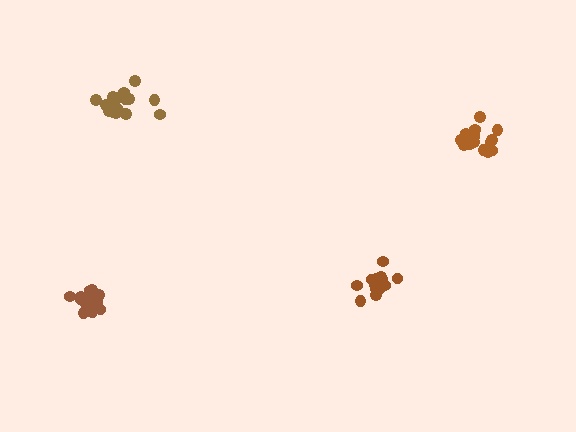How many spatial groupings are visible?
There are 4 spatial groupings.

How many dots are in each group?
Group 1: 16 dots, Group 2: 13 dots, Group 3: 17 dots, Group 4: 16 dots (62 total).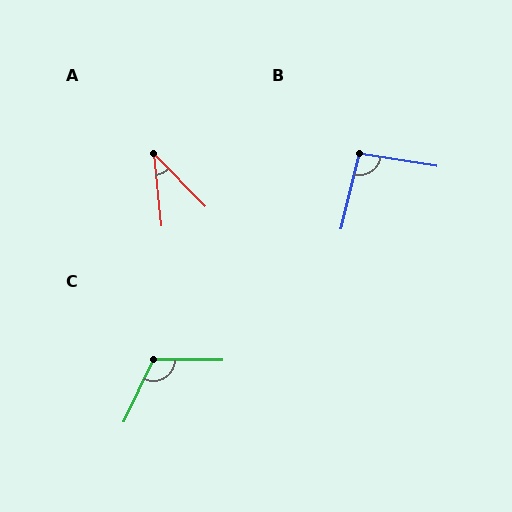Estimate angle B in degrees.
Approximately 95 degrees.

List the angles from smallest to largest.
A (39°), B (95°), C (115°).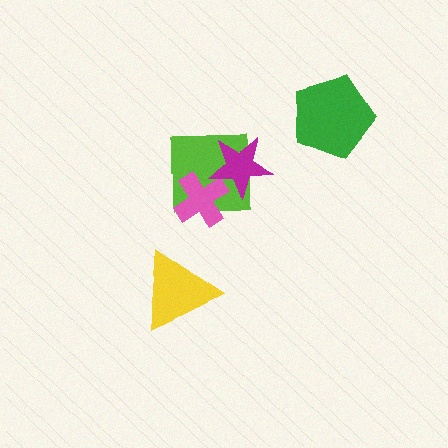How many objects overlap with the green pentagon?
0 objects overlap with the green pentagon.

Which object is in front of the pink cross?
The magenta star is in front of the pink cross.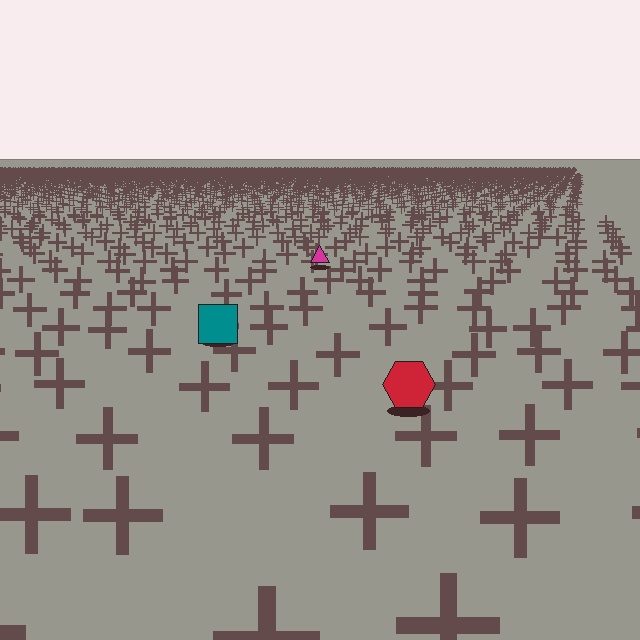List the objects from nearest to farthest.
From nearest to farthest: the red hexagon, the teal square, the magenta triangle.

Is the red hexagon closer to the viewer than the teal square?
Yes. The red hexagon is closer — you can tell from the texture gradient: the ground texture is coarser near it.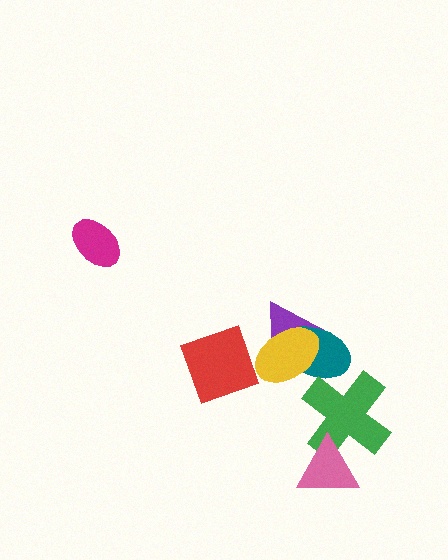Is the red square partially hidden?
No, no other shape covers it.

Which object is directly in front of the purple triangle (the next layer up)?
The teal ellipse is directly in front of the purple triangle.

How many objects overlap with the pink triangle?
1 object overlaps with the pink triangle.